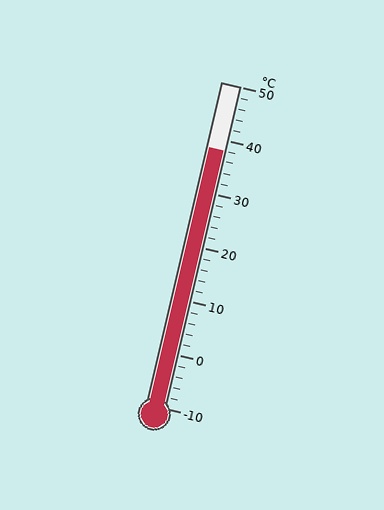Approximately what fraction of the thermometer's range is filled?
The thermometer is filled to approximately 80% of its range.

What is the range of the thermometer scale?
The thermometer scale ranges from -10°C to 50°C.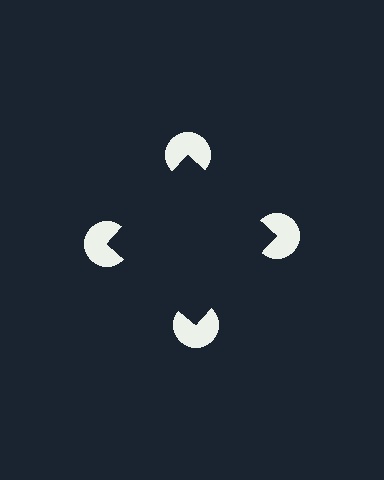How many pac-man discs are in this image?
There are 4 — one at each vertex of the illusory square.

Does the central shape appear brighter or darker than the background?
It typically appears slightly darker than the background, even though no actual brightness change is drawn.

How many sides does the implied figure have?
4 sides.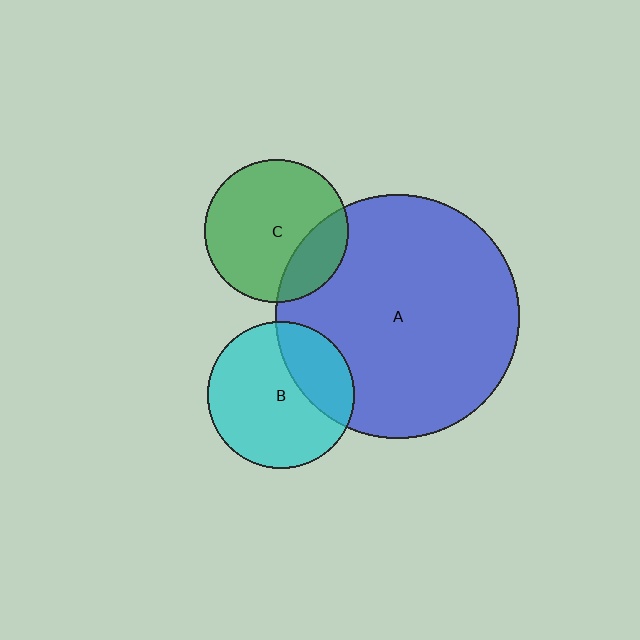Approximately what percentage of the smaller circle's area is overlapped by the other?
Approximately 30%.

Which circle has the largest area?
Circle A (blue).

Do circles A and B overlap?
Yes.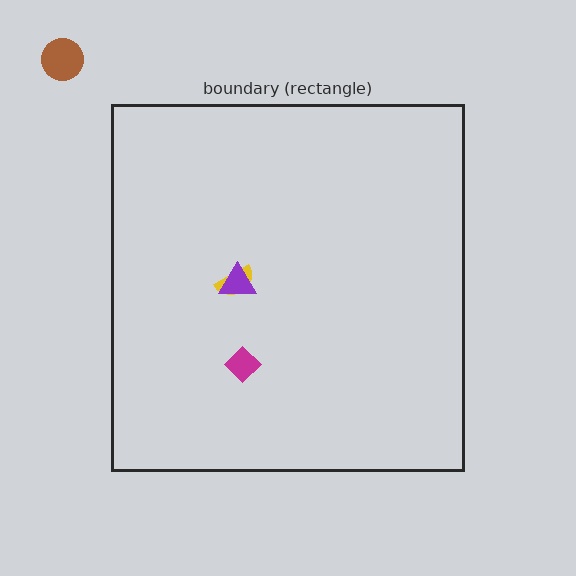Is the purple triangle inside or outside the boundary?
Inside.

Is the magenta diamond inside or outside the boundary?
Inside.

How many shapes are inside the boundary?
3 inside, 1 outside.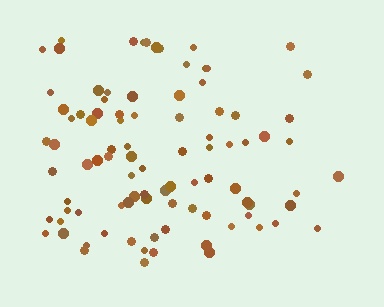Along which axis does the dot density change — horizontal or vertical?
Horizontal.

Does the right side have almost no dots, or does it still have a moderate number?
Still a moderate number, just noticeably fewer than the left.